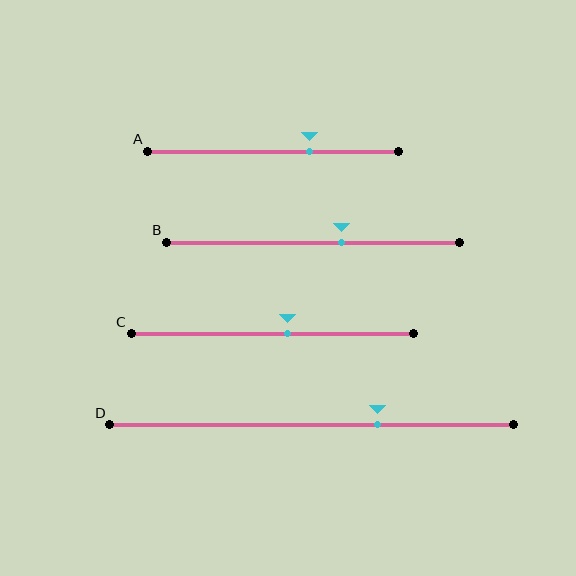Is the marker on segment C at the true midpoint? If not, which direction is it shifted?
No, the marker on segment C is shifted to the right by about 5% of the segment length.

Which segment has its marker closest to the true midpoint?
Segment C has its marker closest to the true midpoint.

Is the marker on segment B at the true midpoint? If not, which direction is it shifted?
No, the marker on segment B is shifted to the right by about 10% of the segment length.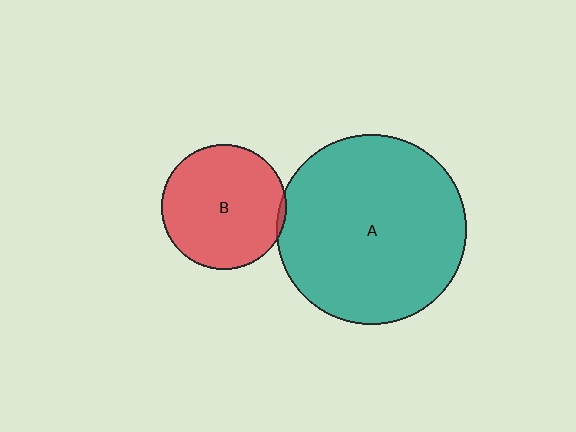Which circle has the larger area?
Circle A (teal).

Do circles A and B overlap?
Yes.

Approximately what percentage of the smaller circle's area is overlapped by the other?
Approximately 5%.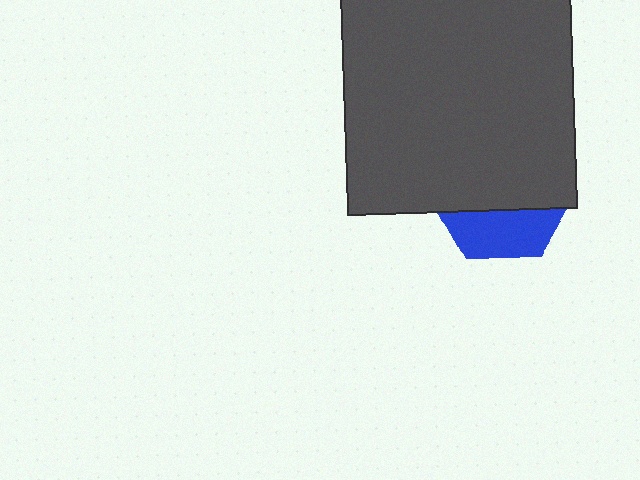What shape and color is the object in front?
The object in front is a dark gray rectangle.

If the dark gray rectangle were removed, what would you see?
You would see the complete blue hexagon.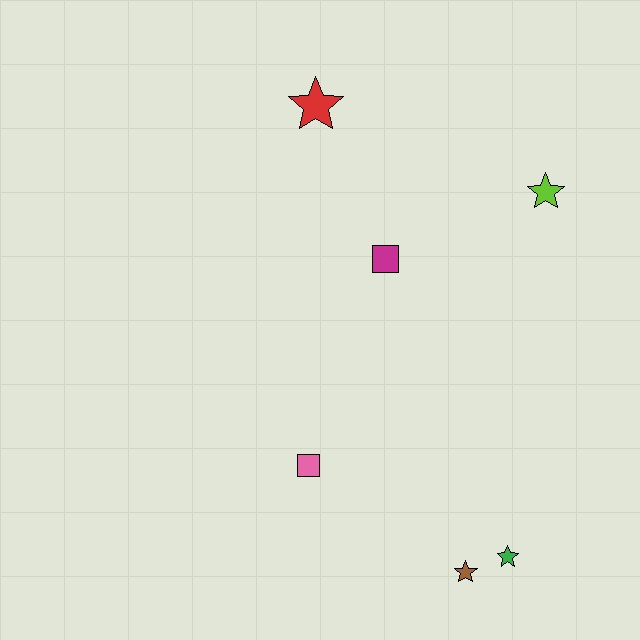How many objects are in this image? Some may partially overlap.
There are 6 objects.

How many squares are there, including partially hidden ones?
There are 2 squares.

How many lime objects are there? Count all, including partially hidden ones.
There is 1 lime object.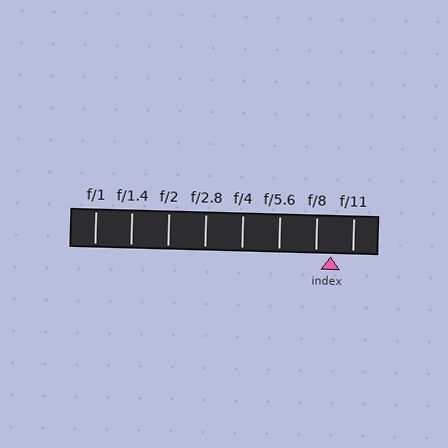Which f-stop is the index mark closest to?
The index mark is closest to f/8.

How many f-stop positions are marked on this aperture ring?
There are 8 f-stop positions marked.